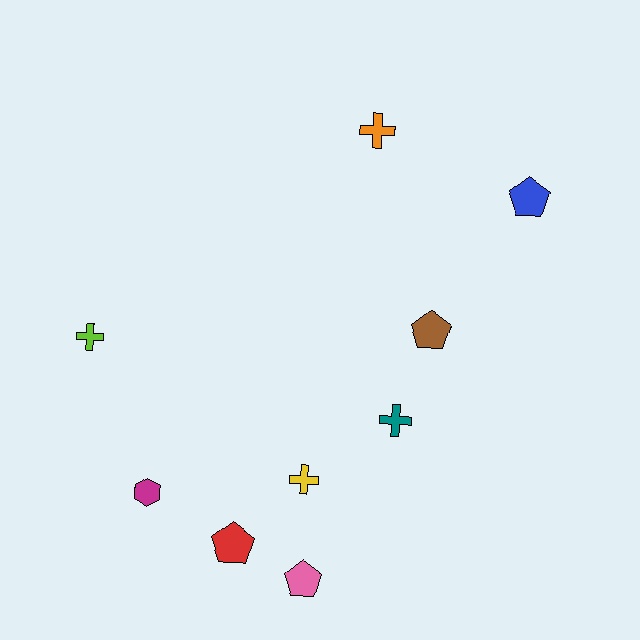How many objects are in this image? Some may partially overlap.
There are 9 objects.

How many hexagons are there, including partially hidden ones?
There is 1 hexagon.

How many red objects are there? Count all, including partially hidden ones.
There is 1 red object.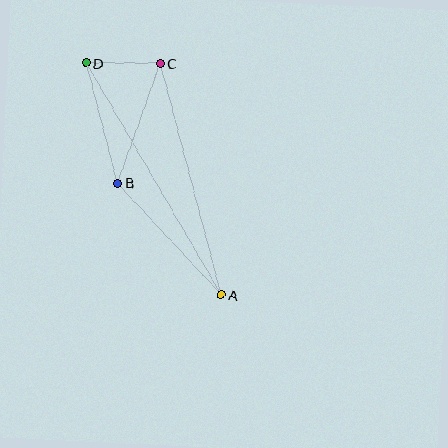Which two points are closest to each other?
Points C and D are closest to each other.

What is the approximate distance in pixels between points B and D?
The distance between B and D is approximately 124 pixels.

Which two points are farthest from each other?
Points A and D are farthest from each other.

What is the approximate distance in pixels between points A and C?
The distance between A and C is approximately 239 pixels.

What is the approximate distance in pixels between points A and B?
The distance between A and B is approximately 153 pixels.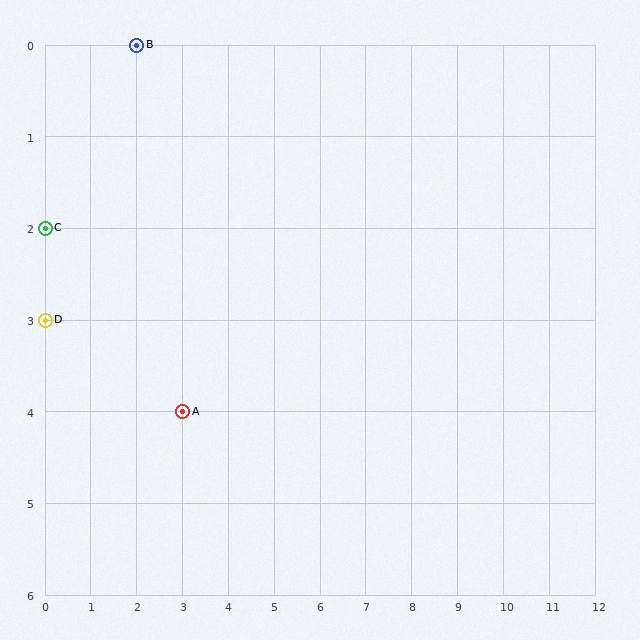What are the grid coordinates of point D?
Point D is at grid coordinates (0, 3).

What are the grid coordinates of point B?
Point B is at grid coordinates (2, 0).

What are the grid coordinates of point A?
Point A is at grid coordinates (3, 4).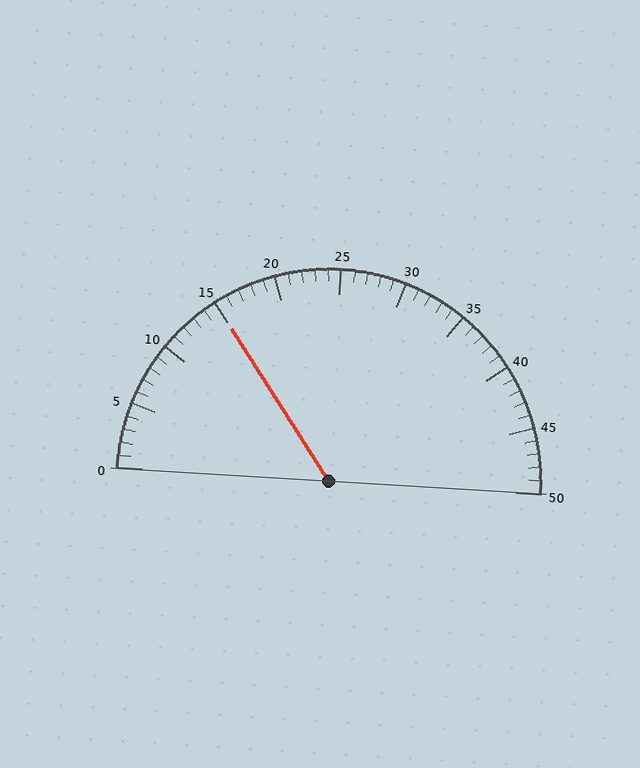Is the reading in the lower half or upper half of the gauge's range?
The reading is in the lower half of the range (0 to 50).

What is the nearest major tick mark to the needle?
The nearest major tick mark is 15.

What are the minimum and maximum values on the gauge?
The gauge ranges from 0 to 50.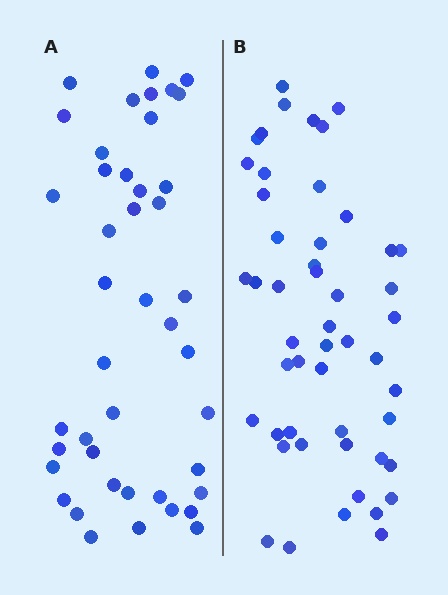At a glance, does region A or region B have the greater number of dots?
Region B (the right region) has more dots.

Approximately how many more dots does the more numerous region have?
Region B has roughly 8 or so more dots than region A.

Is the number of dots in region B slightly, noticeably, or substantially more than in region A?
Region B has only slightly more — the two regions are fairly close. The ratio is roughly 1.2 to 1.